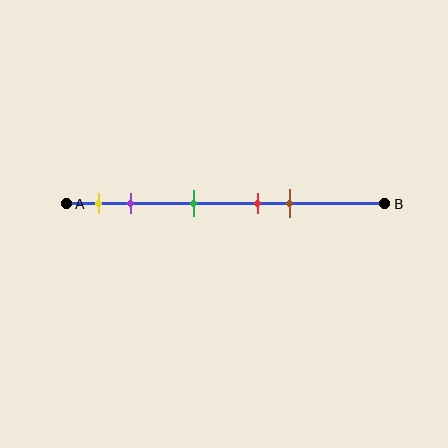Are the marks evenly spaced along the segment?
No, the marks are not evenly spaced.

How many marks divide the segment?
There are 5 marks dividing the segment.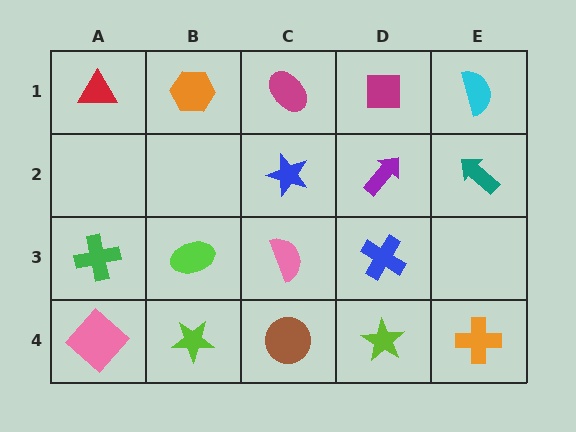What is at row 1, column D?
A magenta square.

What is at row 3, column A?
A green cross.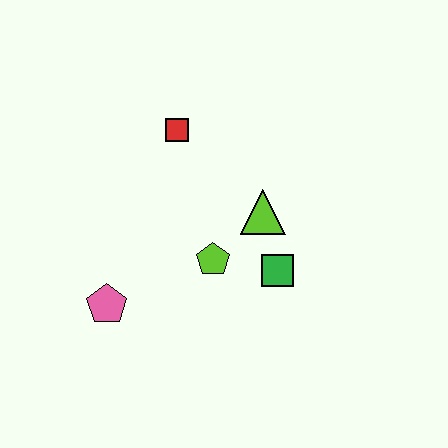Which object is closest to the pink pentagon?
The lime pentagon is closest to the pink pentagon.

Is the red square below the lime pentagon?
No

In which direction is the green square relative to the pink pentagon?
The green square is to the right of the pink pentagon.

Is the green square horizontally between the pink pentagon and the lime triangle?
No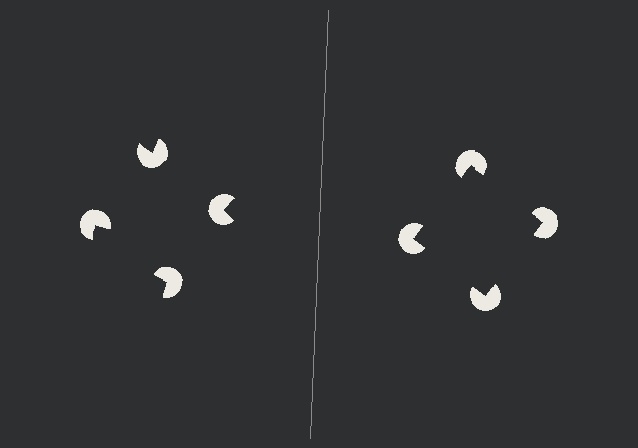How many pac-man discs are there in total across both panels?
8 — 4 on each side.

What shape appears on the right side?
An illusory square.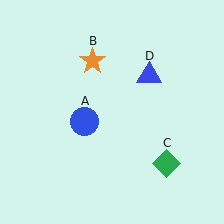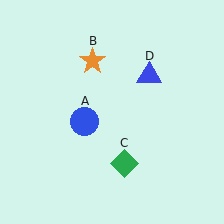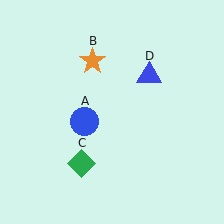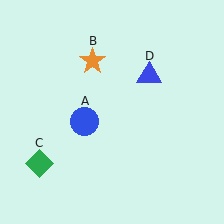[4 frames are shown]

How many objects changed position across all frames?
1 object changed position: green diamond (object C).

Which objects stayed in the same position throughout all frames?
Blue circle (object A) and orange star (object B) and blue triangle (object D) remained stationary.